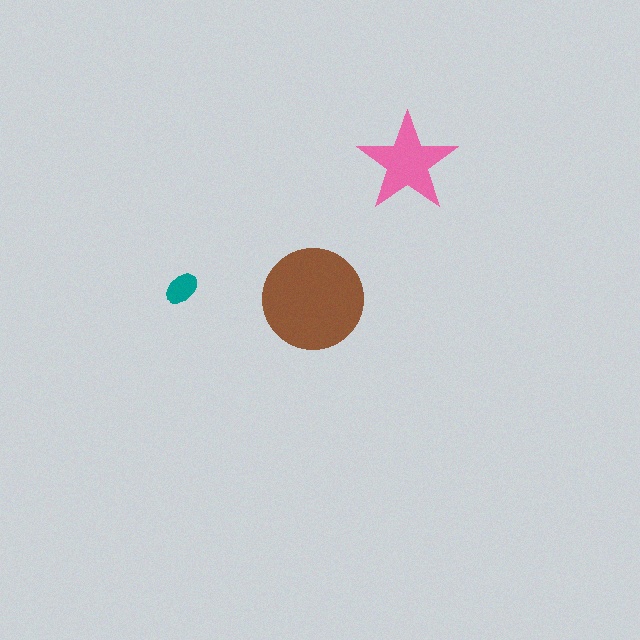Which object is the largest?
The brown circle.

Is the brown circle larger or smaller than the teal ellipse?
Larger.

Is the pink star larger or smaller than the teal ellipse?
Larger.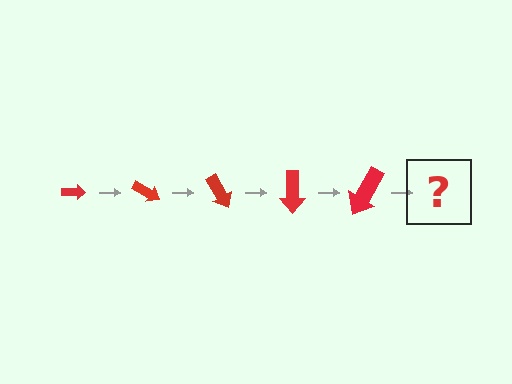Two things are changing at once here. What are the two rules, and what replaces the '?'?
The two rules are that the arrow grows larger each step and it rotates 30 degrees each step. The '?' should be an arrow, larger than the previous one and rotated 150 degrees from the start.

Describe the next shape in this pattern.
It should be an arrow, larger than the previous one and rotated 150 degrees from the start.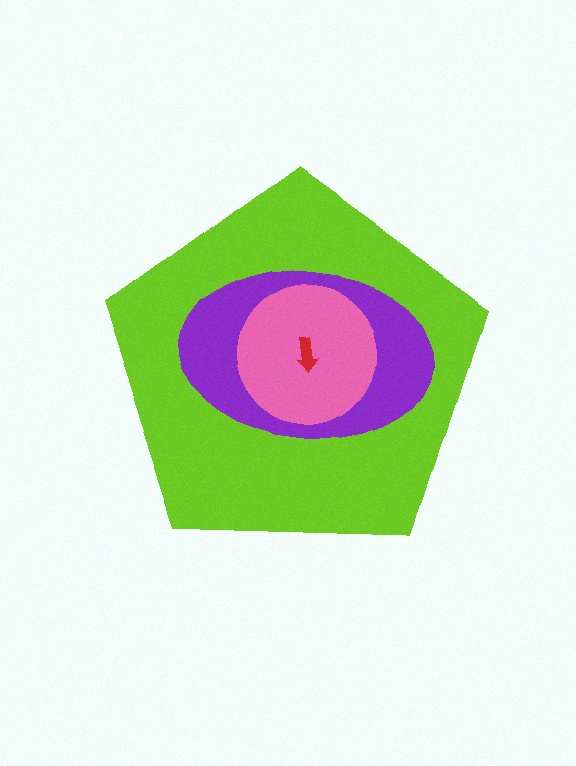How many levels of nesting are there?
4.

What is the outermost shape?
The lime pentagon.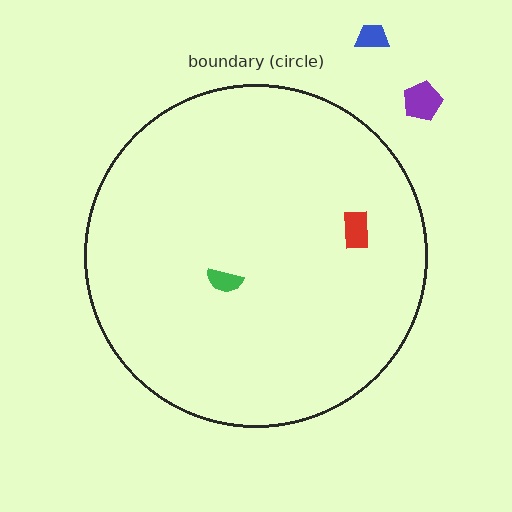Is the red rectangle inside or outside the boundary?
Inside.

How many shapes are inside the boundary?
2 inside, 2 outside.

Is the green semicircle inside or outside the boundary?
Inside.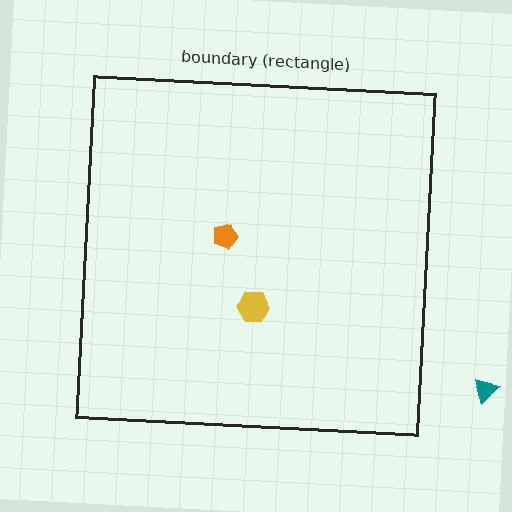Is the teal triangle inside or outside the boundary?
Outside.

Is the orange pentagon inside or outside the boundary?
Inside.